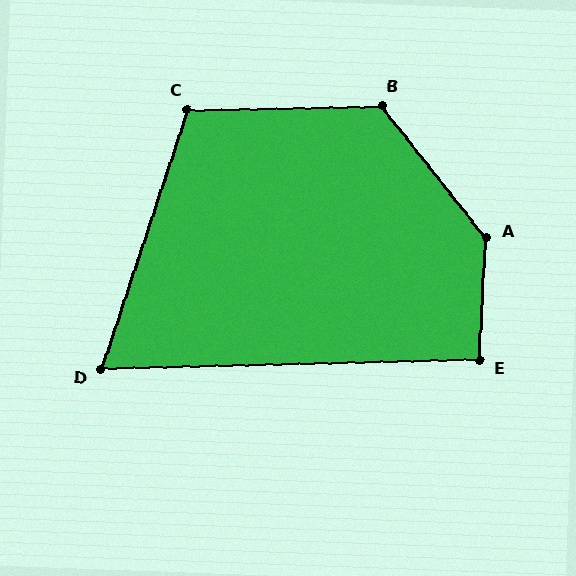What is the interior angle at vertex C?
Approximately 110 degrees (obtuse).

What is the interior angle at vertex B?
Approximately 127 degrees (obtuse).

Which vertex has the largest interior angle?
A, at approximately 138 degrees.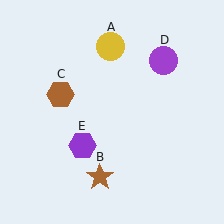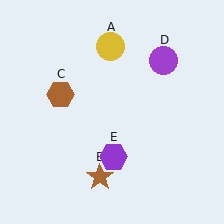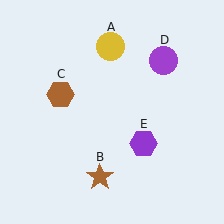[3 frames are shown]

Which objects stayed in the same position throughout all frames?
Yellow circle (object A) and brown star (object B) and brown hexagon (object C) and purple circle (object D) remained stationary.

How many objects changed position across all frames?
1 object changed position: purple hexagon (object E).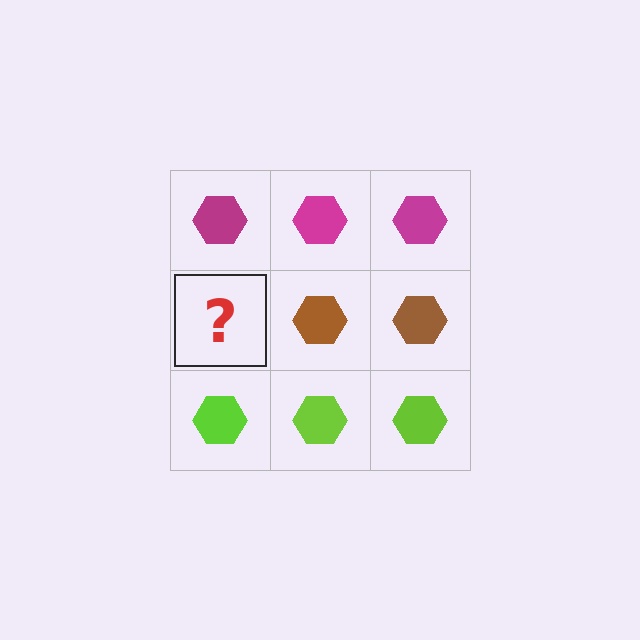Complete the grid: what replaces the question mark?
The question mark should be replaced with a brown hexagon.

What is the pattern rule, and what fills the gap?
The rule is that each row has a consistent color. The gap should be filled with a brown hexagon.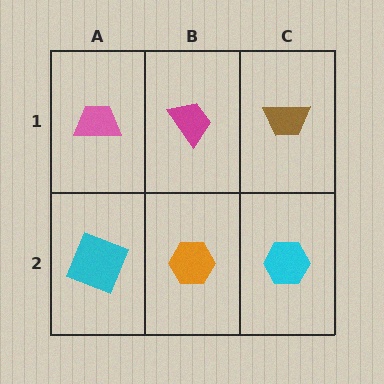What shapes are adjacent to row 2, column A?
A pink trapezoid (row 1, column A), an orange hexagon (row 2, column B).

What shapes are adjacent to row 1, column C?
A cyan hexagon (row 2, column C), a magenta trapezoid (row 1, column B).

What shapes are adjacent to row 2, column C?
A brown trapezoid (row 1, column C), an orange hexagon (row 2, column B).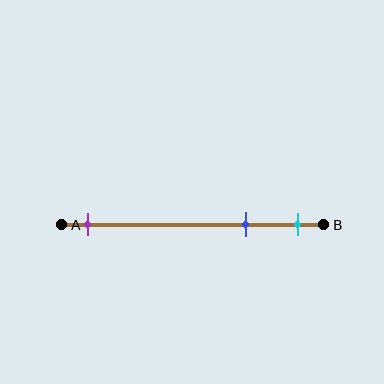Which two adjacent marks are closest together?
The blue and cyan marks are the closest adjacent pair.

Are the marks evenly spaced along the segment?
No, the marks are not evenly spaced.